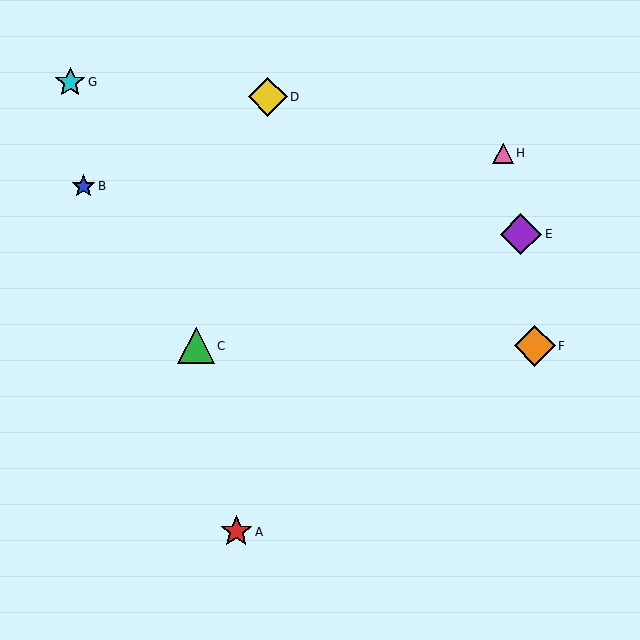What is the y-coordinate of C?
Object C is at y≈346.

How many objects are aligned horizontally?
2 objects (C, F) are aligned horizontally.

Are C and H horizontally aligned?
No, C is at y≈346 and H is at y≈153.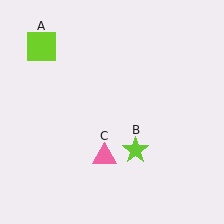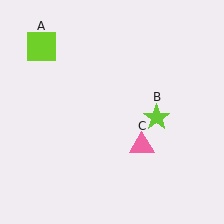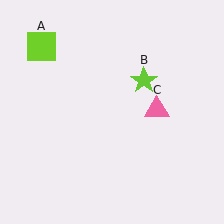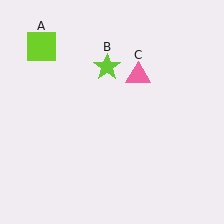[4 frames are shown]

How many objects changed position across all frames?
2 objects changed position: lime star (object B), pink triangle (object C).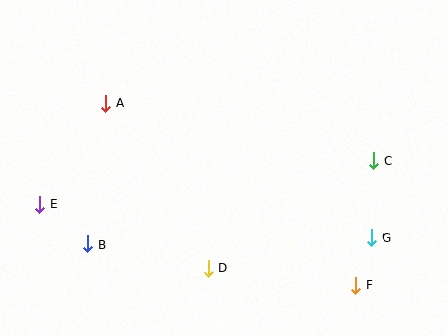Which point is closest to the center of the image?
Point D at (208, 268) is closest to the center.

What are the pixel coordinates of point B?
Point B is at (87, 244).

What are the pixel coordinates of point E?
Point E is at (40, 204).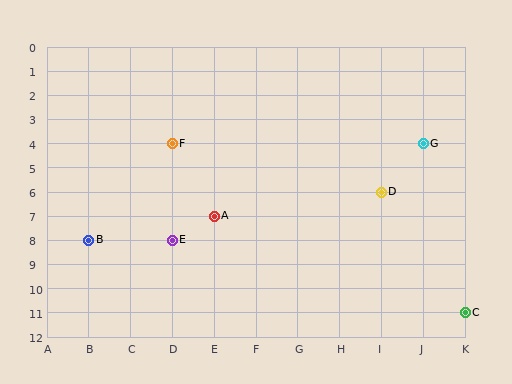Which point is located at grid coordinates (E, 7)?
Point A is at (E, 7).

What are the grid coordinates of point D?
Point D is at grid coordinates (I, 6).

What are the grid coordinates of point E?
Point E is at grid coordinates (D, 8).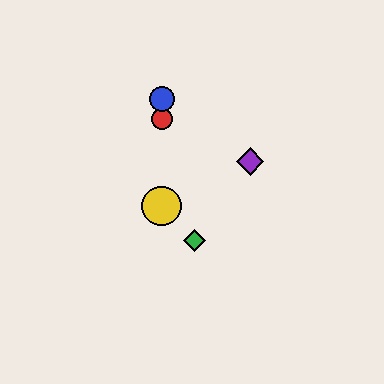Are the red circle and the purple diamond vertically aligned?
No, the red circle is at x≈162 and the purple diamond is at x≈250.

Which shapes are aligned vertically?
The red circle, the blue circle, the yellow circle are aligned vertically.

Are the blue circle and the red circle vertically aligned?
Yes, both are at x≈162.